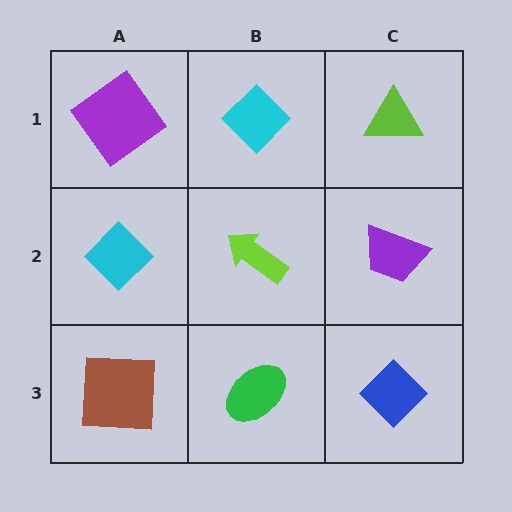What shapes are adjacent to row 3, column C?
A purple trapezoid (row 2, column C), a green ellipse (row 3, column B).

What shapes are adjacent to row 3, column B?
A lime arrow (row 2, column B), a brown square (row 3, column A), a blue diamond (row 3, column C).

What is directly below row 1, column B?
A lime arrow.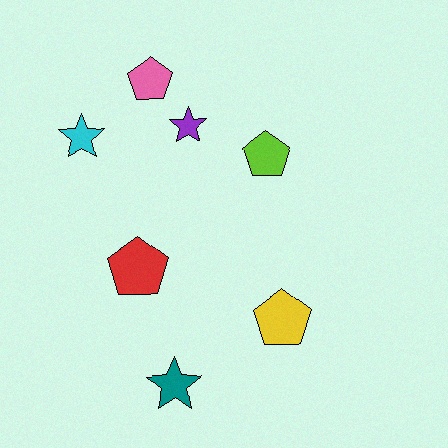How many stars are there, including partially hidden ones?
There are 3 stars.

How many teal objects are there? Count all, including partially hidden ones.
There is 1 teal object.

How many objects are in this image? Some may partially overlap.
There are 7 objects.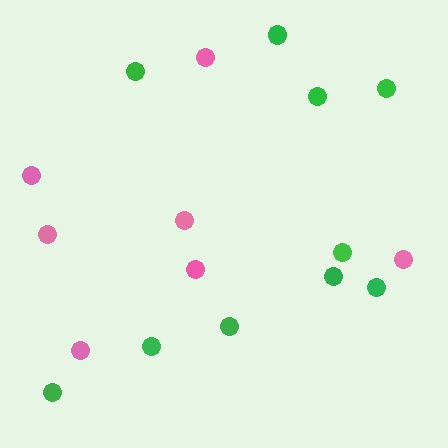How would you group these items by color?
There are 2 groups: one group of pink circles (7) and one group of green circles (10).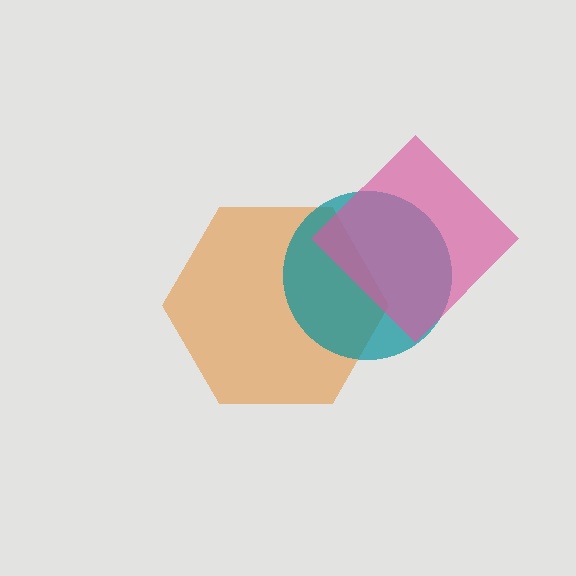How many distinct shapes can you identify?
There are 3 distinct shapes: an orange hexagon, a teal circle, a pink diamond.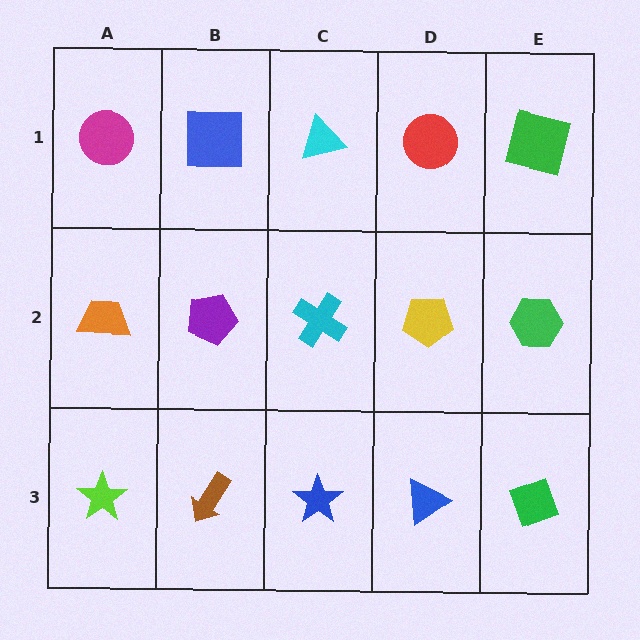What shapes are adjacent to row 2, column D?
A red circle (row 1, column D), a blue triangle (row 3, column D), a cyan cross (row 2, column C), a green hexagon (row 2, column E).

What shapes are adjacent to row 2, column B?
A blue square (row 1, column B), a brown arrow (row 3, column B), an orange trapezoid (row 2, column A), a cyan cross (row 2, column C).